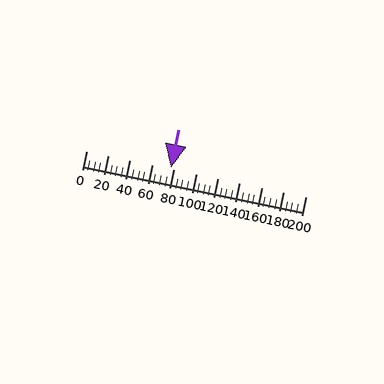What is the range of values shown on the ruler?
The ruler shows values from 0 to 200.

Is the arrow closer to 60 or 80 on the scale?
The arrow is closer to 80.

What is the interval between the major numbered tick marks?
The major tick marks are spaced 20 units apart.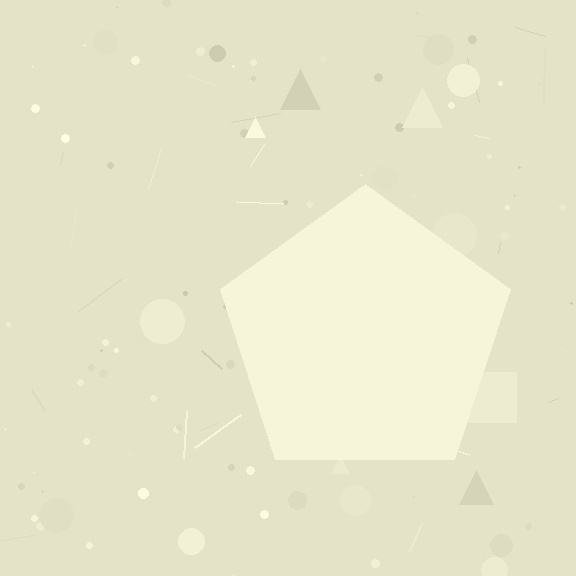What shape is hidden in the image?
A pentagon is hidden in the image.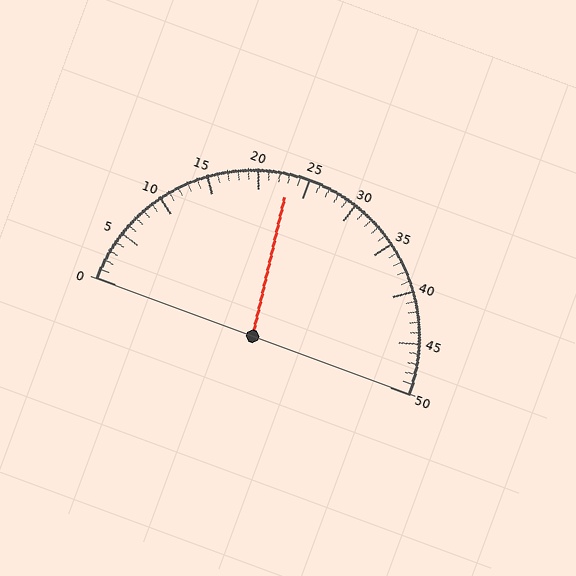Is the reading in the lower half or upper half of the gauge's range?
The reading is in the lower half of the range (0 to 50).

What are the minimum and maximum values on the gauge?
The gauge ranges from 0 to 50.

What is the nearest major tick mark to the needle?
The nearest major tick mark is 25.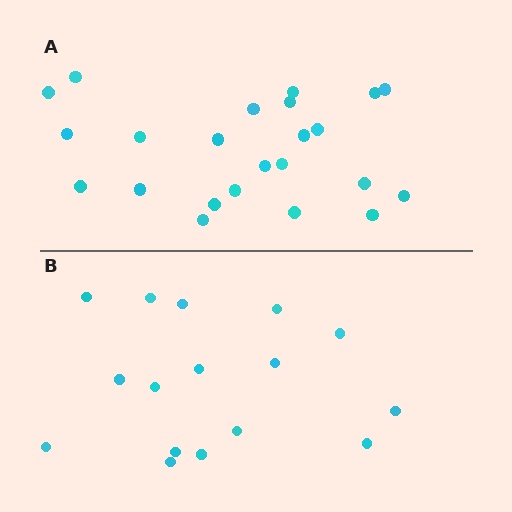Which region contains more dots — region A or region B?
Region A (the top region) has more dots.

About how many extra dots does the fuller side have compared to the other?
Region A has roughly 8 or so more dots than region B.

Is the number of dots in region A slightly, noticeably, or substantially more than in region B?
Region A has noticeably more, but not dramatically so. The ratio is roughly 1.4 to 1.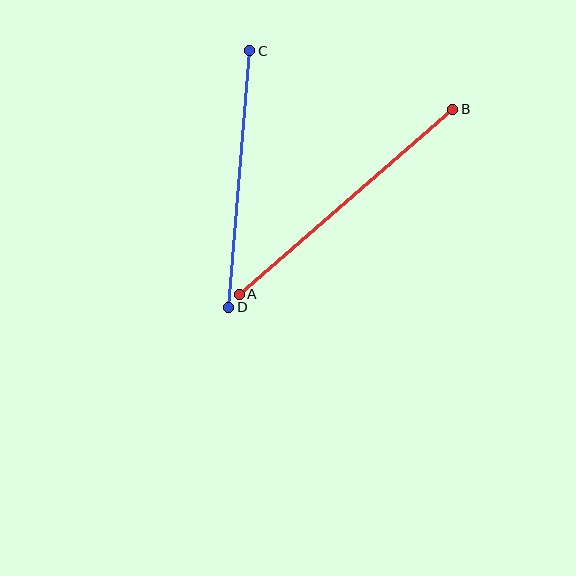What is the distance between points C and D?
The distance is approximately 257 pixels.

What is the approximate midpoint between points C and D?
The midpoint is at approximately (239, 179) pixels.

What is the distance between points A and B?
The distance is approximately 283 pixels.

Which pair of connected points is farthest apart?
Points A and B are farthest apart.